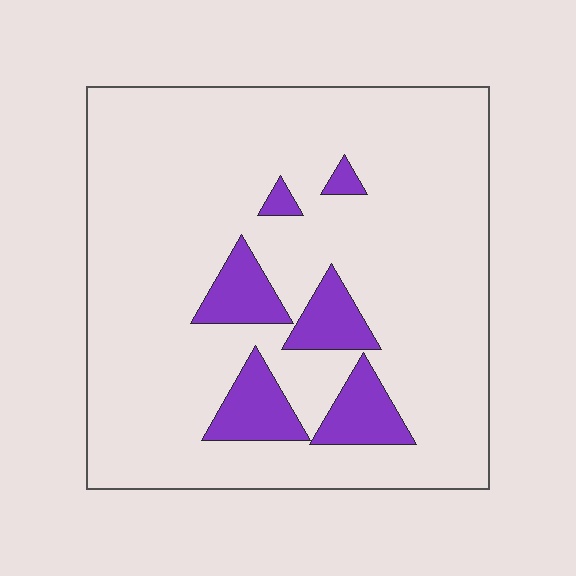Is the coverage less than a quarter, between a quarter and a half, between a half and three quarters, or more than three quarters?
Less than a quarter.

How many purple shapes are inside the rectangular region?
6.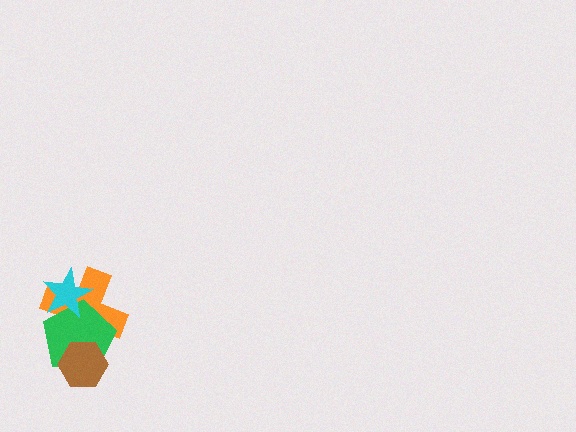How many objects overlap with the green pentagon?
3 objects overlap with the green pentagon.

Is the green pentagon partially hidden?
Yes, it is partially covered by another shape.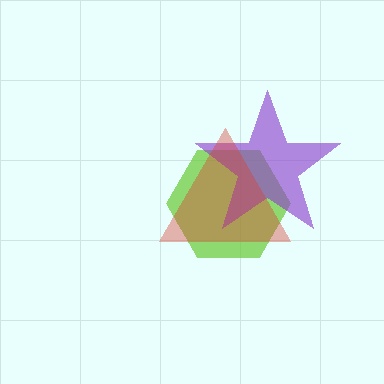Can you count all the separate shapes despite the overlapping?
Yes, there are 3 separate shapes.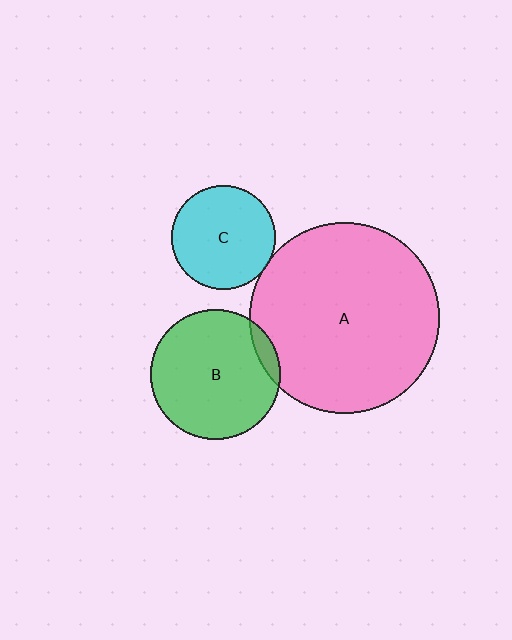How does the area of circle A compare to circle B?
Approximately 2.1 times.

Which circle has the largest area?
Circle A (pink).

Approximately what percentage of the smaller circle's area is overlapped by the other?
Approximately 5%.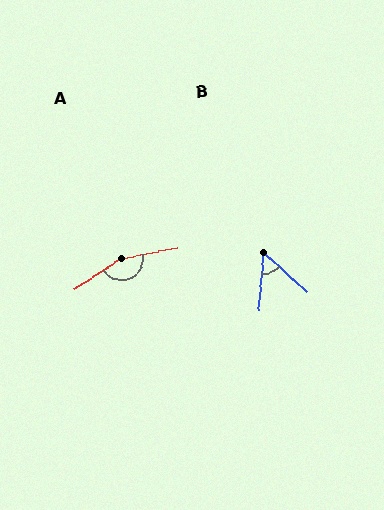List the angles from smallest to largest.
B (52°), A (158°).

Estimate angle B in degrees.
Approximately 52 degrees.